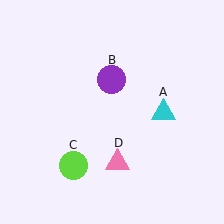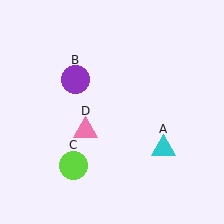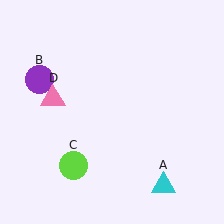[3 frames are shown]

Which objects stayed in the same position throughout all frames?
Lime circle (object C) remained stationary.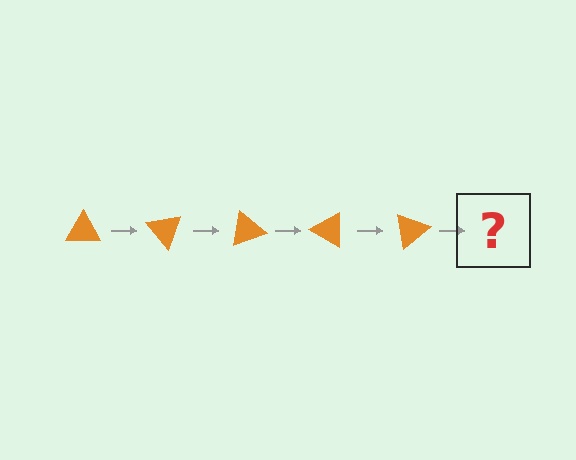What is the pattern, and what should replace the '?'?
The pattern is that the triangle rotates 50 degrees each step. The '?' should be an orange triangle rotated 250 degrees.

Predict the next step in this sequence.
The next step is an orange triangle rotated 250 degrees.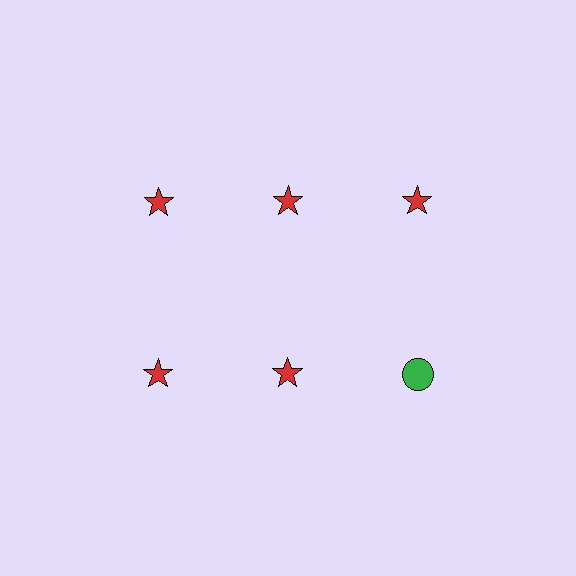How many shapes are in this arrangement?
There are 6 shapes arranged in a grid pattern.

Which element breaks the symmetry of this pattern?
The green circle in the second row, center column breaks the symmetry. All other shapes are red stars.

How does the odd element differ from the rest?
It differs in both color (green instead of red) and shape (circle instead of star).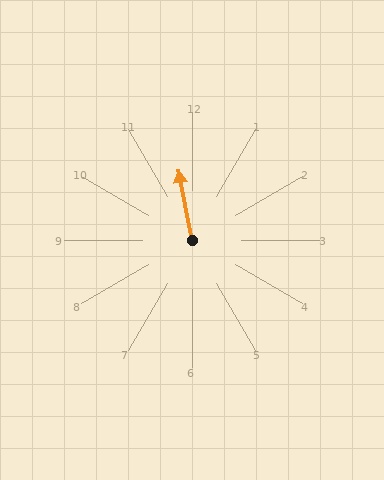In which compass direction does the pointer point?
North.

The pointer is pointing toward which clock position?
Roughly 12 o'clock.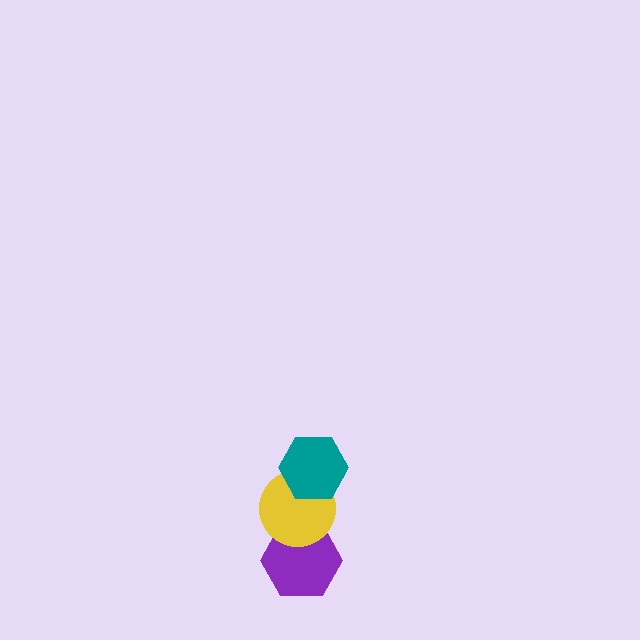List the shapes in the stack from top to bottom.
From top to bottom: the teal hexagon, the yellow circle, the purple hexagon.